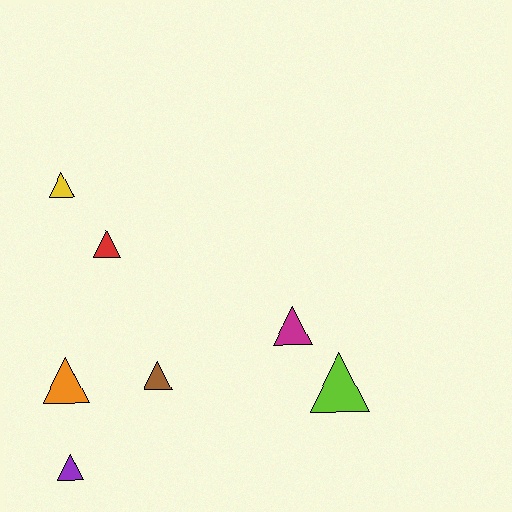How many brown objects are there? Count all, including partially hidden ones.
There is 1 brown object.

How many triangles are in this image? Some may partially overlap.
There are 7 triangles.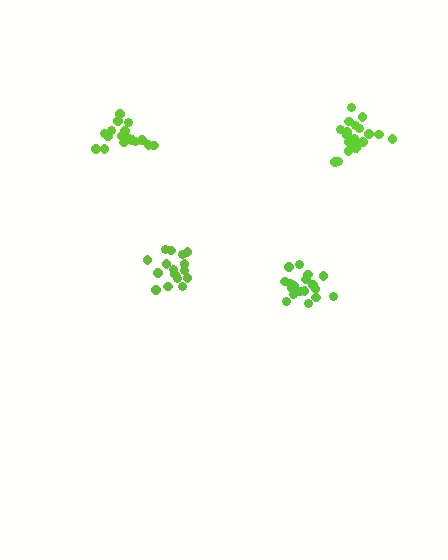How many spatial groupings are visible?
There are 4 spatial groupings.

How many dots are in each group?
Group 1: 17 dots, Group 2: 19 dots, Group 3: 20 dots, Group 4: 16 dots (72 total).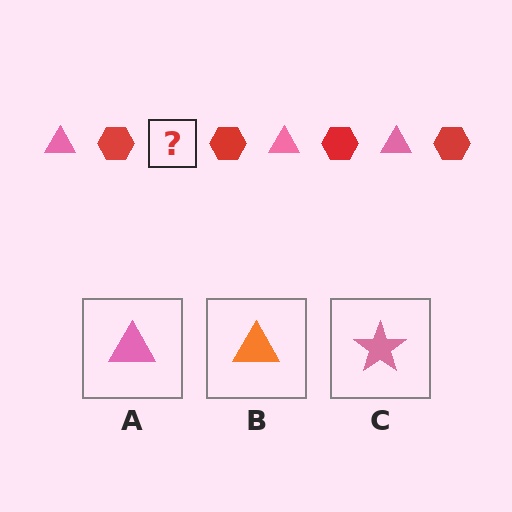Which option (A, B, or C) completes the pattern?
A.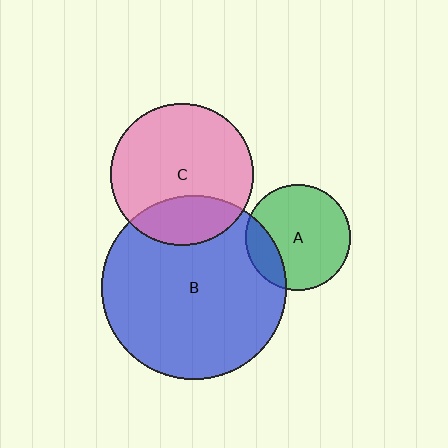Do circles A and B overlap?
Yes.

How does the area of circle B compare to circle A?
Approximately 3.1 times.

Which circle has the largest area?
Circle B (blue).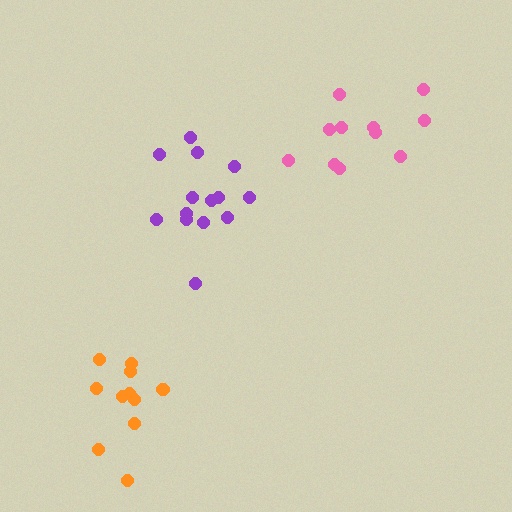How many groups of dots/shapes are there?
There are 3 groups.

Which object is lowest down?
The orange cluster is bottommost.